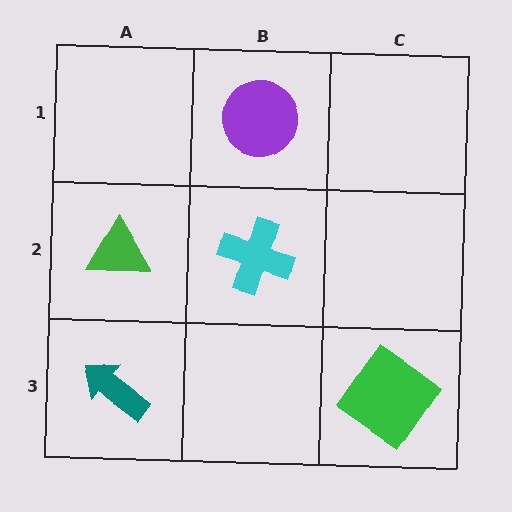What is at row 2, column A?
A green triangle.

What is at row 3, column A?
A teal arrow.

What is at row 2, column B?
A cyan cross.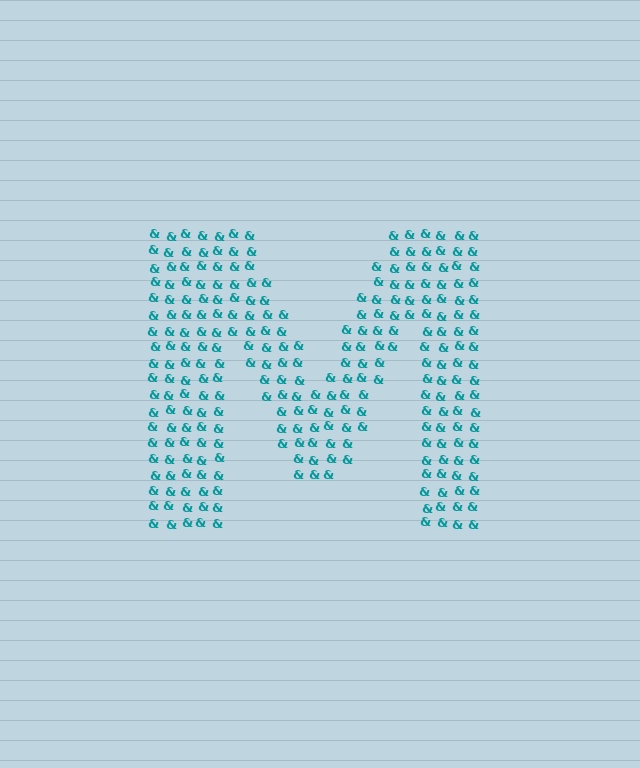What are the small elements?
The small elements are ampersands.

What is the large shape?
The large shape is the letter M.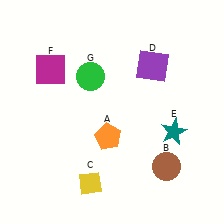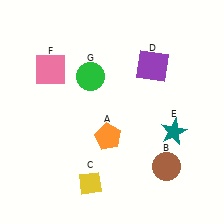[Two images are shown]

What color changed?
The square (F) changed from magenta in Image 1 to pink in Image 2.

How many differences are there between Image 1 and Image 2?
There is 1 difference between the two images.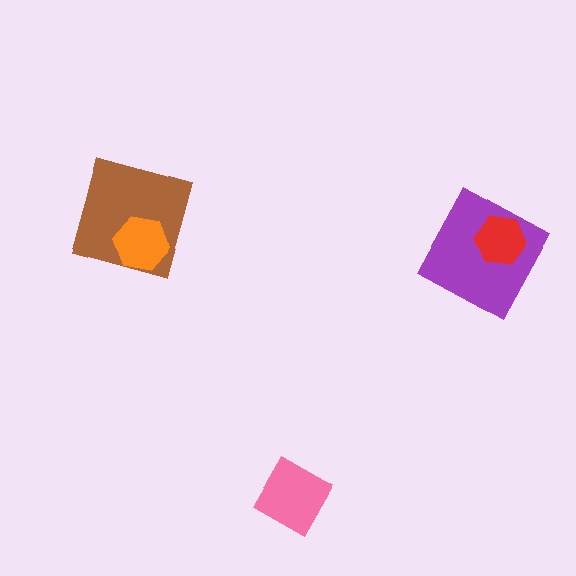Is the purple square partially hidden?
Yes, it is partially covered by another shape.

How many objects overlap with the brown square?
1 object overlaps with the brown square.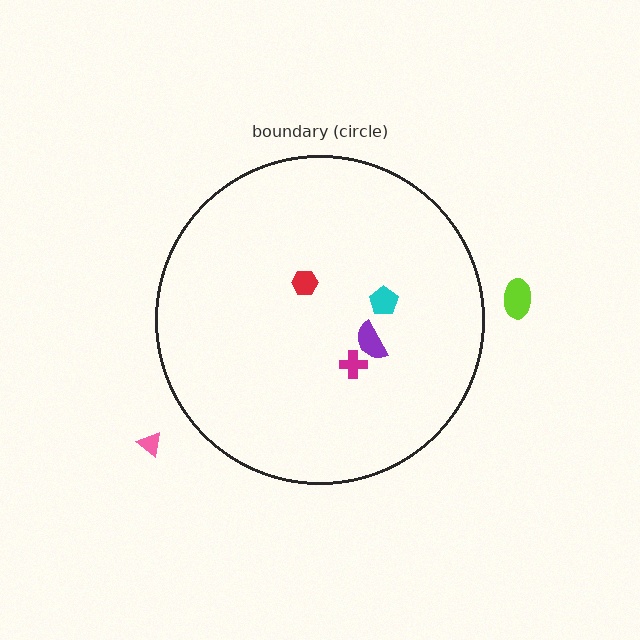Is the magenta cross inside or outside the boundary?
Inside.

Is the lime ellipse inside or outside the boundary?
Outside.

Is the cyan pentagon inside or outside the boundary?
Inside.